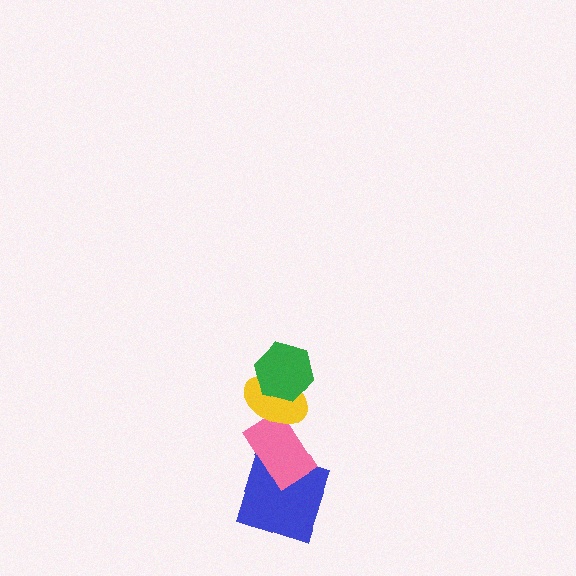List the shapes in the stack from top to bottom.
From top to bottom: the green hexagon, the yellow ellipse, the pink rectangle, the blue square.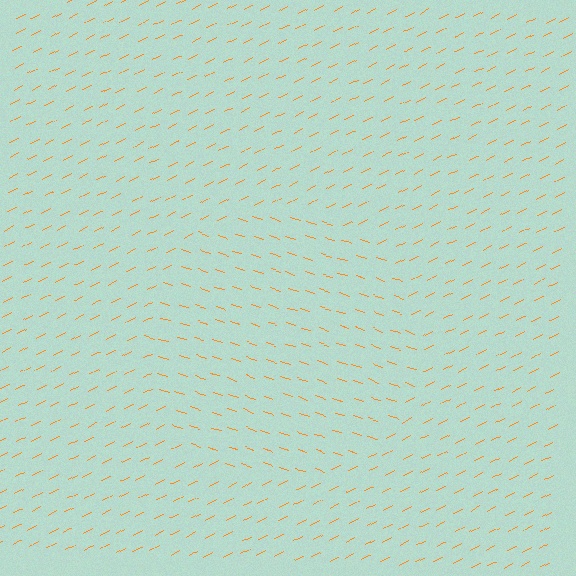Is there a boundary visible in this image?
Yes, there is a texture boundary formed by a change in line orientation.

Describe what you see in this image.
The image is filled with small orange line segments. A circle region in the image has lines oriented differently from the surrounding lines, creating a visible texture boundary.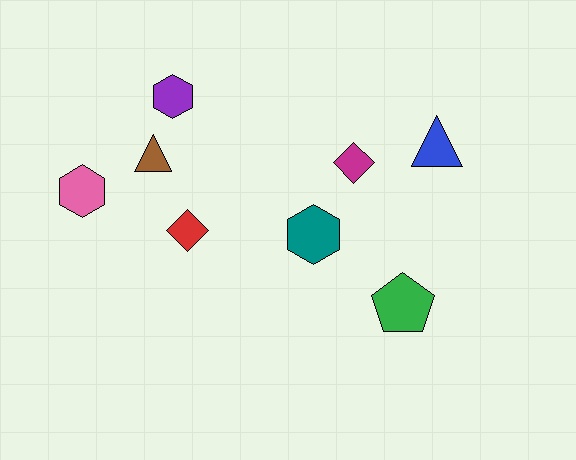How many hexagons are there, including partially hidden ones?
There are 3 hexagons.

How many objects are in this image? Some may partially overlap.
There are 8 objects.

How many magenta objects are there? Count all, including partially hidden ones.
There is 1 magenta object.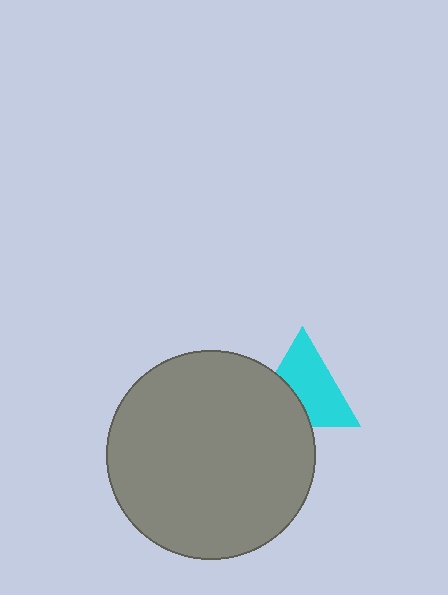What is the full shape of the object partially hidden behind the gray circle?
The partially hidden object is a cyan triangle.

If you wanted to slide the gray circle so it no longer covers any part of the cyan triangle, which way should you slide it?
Slide it toward the lower-left — that is the most direct way to separate the two shapes.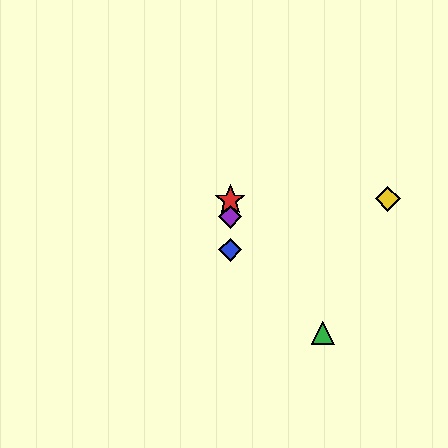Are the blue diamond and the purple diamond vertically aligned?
Yes, both are at x≈230.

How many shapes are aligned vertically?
3 shapes (the red star, the blue diamond, the purple diamond) are aligned vertically.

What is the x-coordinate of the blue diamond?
The blue diamond is at x≈230.